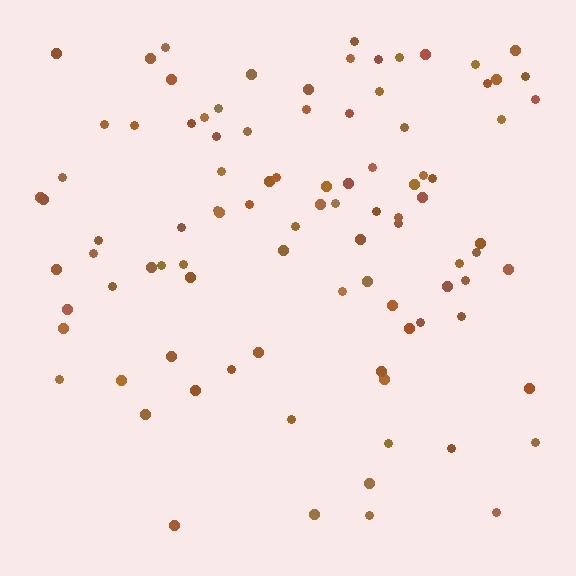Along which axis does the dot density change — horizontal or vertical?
Vertical.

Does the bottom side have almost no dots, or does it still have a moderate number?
Still a moderate number, just noticeably fewer than the top.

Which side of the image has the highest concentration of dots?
The top.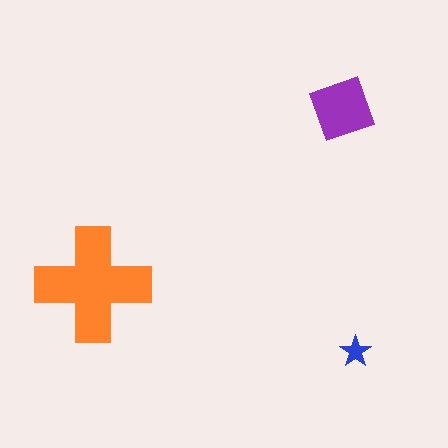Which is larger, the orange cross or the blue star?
The orange cross.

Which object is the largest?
The orange cross.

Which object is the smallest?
The blue star.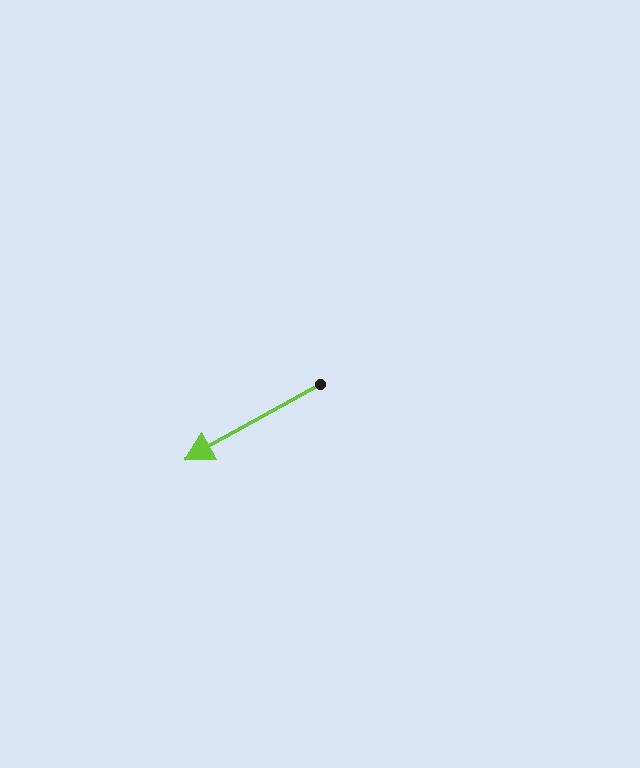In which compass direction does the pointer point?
Southwest.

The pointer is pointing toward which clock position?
Roughly 8 o'clock.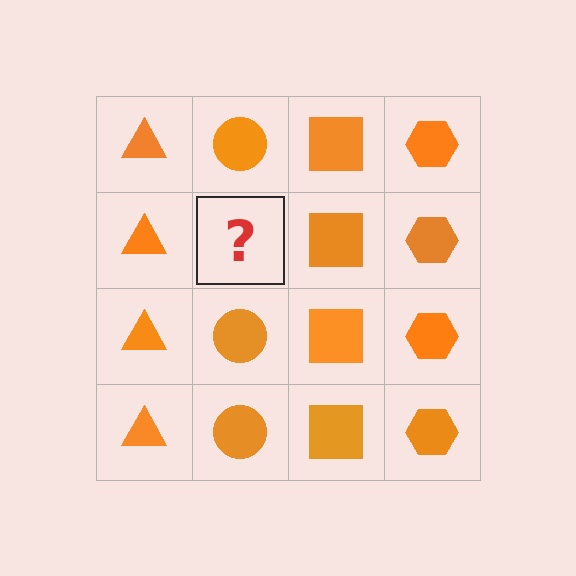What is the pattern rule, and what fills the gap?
The rule is that each column has a consistent shape. The gap should be filled with an orange circle.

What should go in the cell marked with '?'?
The missing cell should contain an orange circle.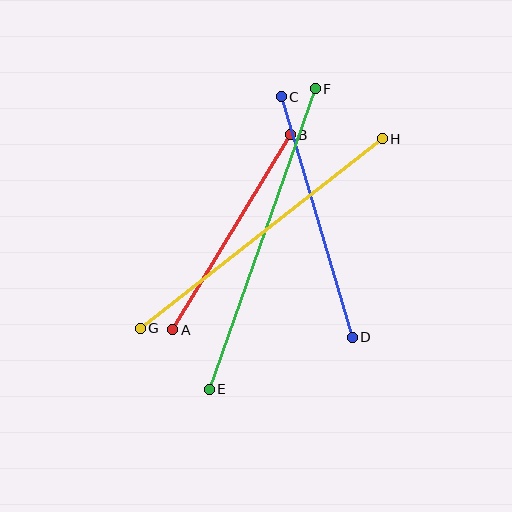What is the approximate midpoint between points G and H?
The midpoint is at approximately (261, 233) pixels.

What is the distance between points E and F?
The distance is approximately 318 pixels.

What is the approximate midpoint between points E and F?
The midpoint is at approximately (262, 239) pixels.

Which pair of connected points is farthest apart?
Points E and F are farthest apart.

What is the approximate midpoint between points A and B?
The midpoint is at approximately (231, 232) pixels.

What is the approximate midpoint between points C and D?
The midpoint is at approximately (317, 217) pixels.